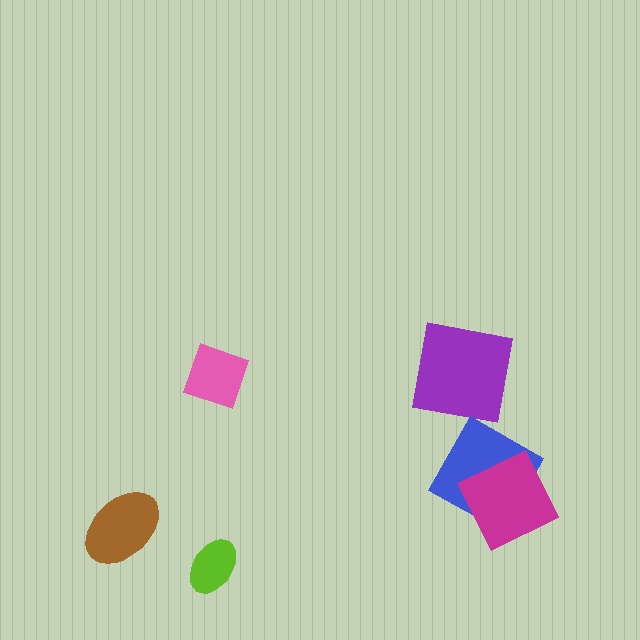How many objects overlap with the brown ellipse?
0 objects overlap with the brown ellipse.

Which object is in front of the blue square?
The magenta square is in front of the blue square.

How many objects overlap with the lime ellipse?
0 objects overlap with the lime ellipse.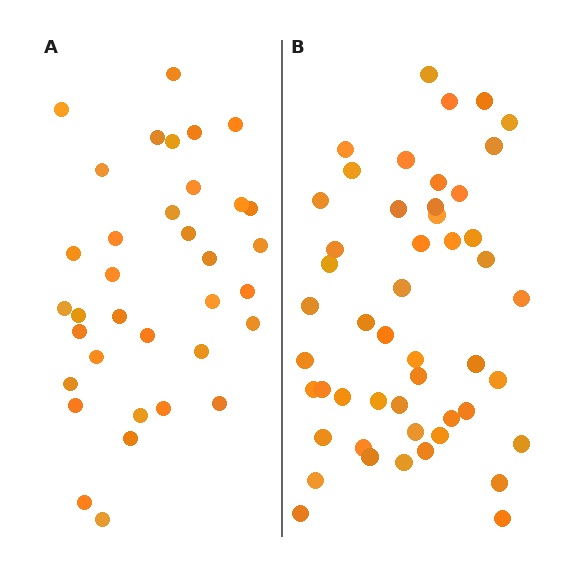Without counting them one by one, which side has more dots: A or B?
Region B (the right region) has more dots.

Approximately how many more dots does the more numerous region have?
Region B has approximately 15 more dots than region A.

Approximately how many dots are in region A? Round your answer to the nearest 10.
About 40 dots. (The exact count is 35, which rounds to 40.)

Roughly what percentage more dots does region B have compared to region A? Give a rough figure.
About 40% more.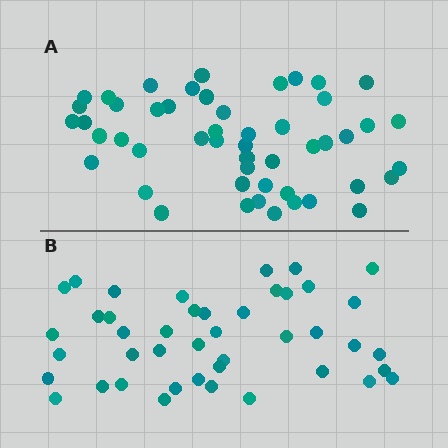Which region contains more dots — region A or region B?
Region A (the top region) has more dots.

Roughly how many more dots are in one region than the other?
Region A has roughly 8 or so more dots than region B.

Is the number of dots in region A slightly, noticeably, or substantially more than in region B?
Region A has only slightly more — the two regions are fairly close. The ratio is roughly 1.2 to 1.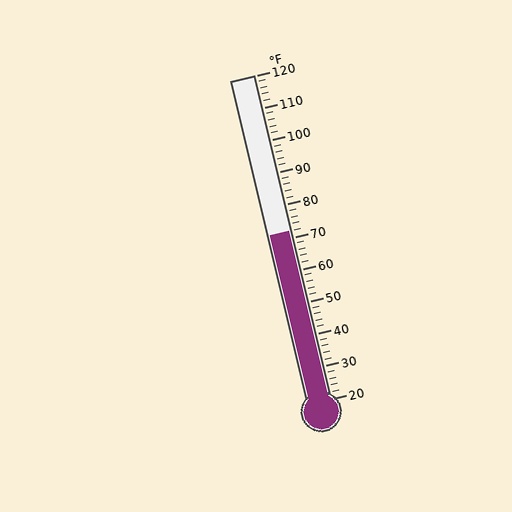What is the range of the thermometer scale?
The thermometer scale ranges from 20°F to 120°F.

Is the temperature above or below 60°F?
The temperature is above 60°F.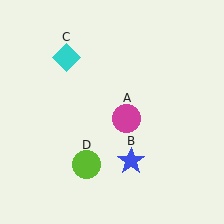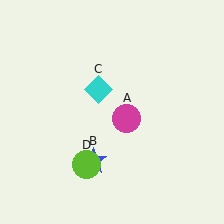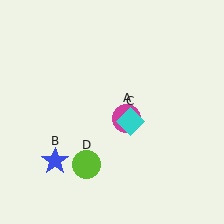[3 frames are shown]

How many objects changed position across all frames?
2 objects changed position: blue star (object B), cyan diamond (object C).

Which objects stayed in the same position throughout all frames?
Magenta circle (object A) and lime circle (object D) remained stationary.